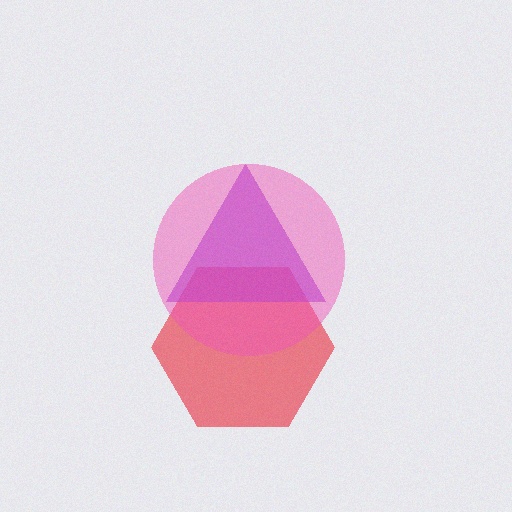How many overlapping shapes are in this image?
There are 3 overlapping shapes in the image.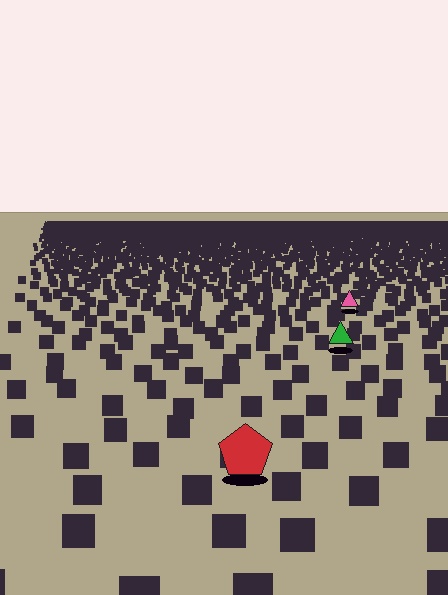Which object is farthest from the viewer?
The pink triangle is farthest from the viewer. It appears smaller and the ground texture around it is denser.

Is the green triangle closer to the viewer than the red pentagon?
No. The red pentagon is closer — you can tell from the texture gradient: the ground texture is coarser near it.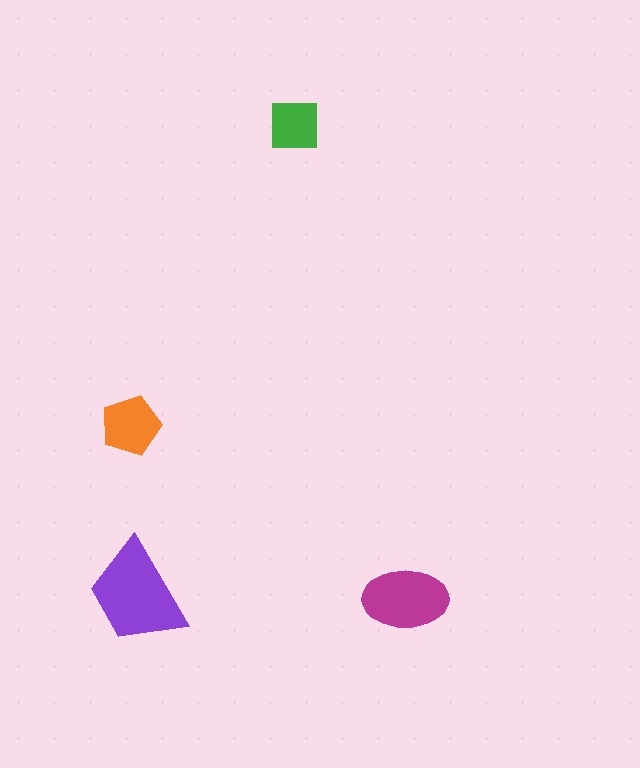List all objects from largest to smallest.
The purple trapezoid, the magenta ellipse, the orange pentagon, the green square.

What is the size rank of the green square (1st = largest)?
4th.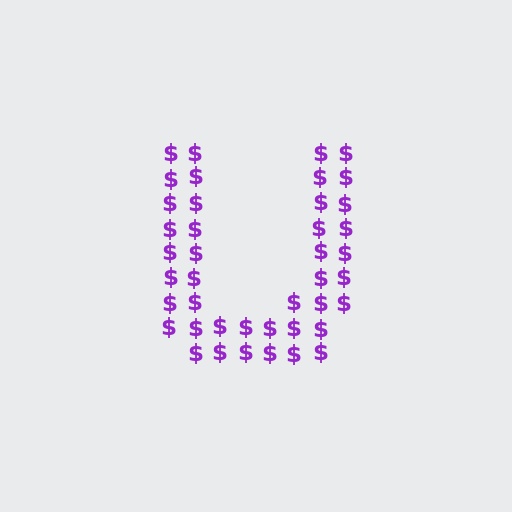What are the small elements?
The small elements are dollar signs.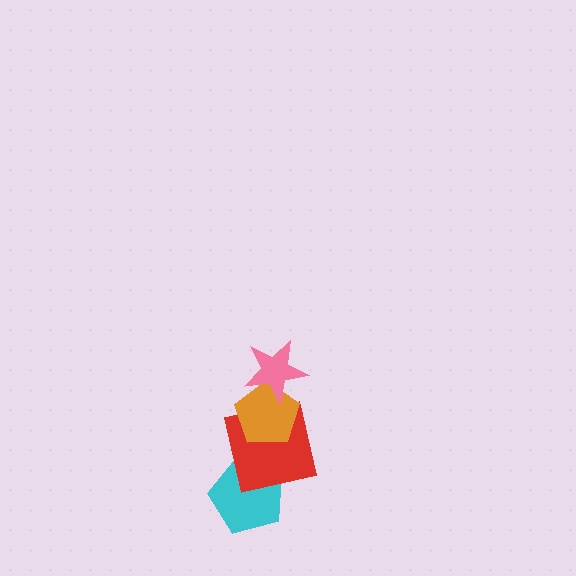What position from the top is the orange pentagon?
The orange pentagon is 2nd from the top.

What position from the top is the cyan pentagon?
The cyan pentagon is 4th from the top.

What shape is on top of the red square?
The orange pentagon is on top of the red square.